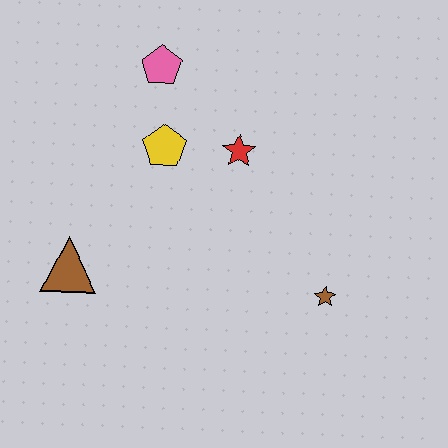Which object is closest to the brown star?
The red star is closest to the brown star.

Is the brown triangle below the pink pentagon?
Yes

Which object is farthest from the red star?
The brown triangle is farthest from the red star.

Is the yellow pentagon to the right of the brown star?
No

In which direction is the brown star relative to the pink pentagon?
The brown star is below the pink pentagon.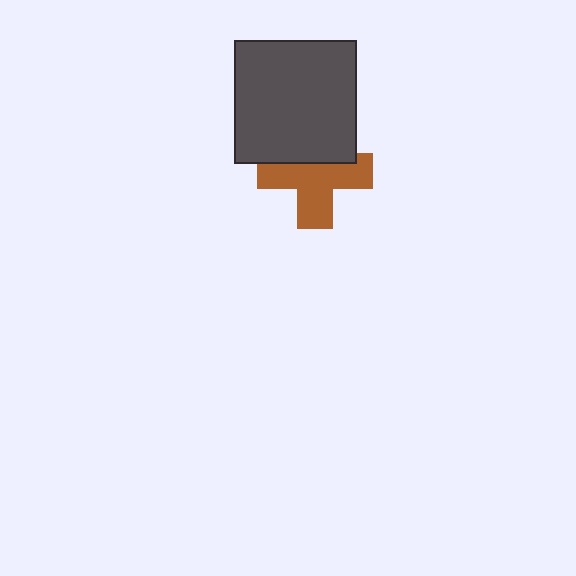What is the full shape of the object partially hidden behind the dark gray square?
The partially hidden object is a brown cross.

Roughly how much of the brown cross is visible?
Most of it is visible (roughly 65%).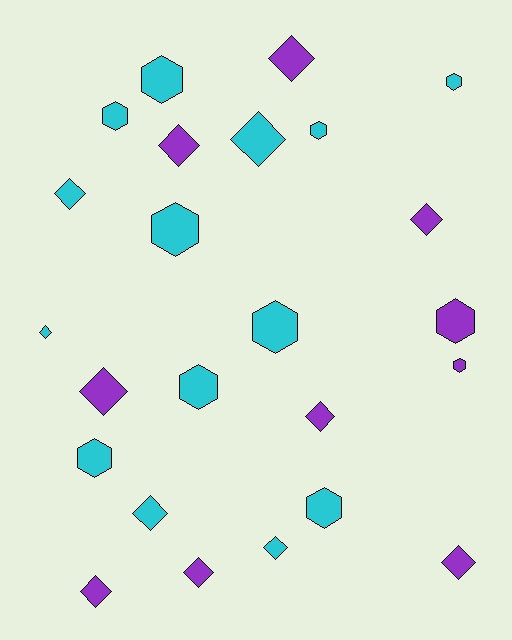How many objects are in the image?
There are 24 objects.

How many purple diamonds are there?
There are 8 purple diamonds.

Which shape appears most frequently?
Diamond, with 13 objects.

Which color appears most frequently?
Cyan, with 14 objects.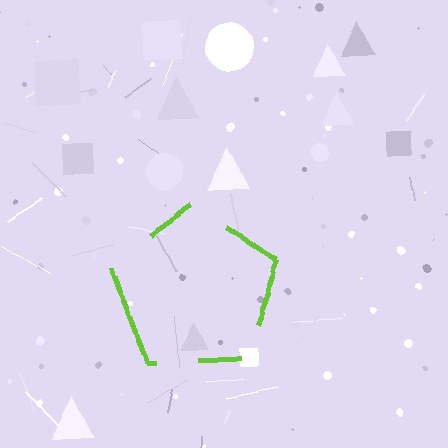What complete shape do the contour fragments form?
The contour fragments form a pentagon.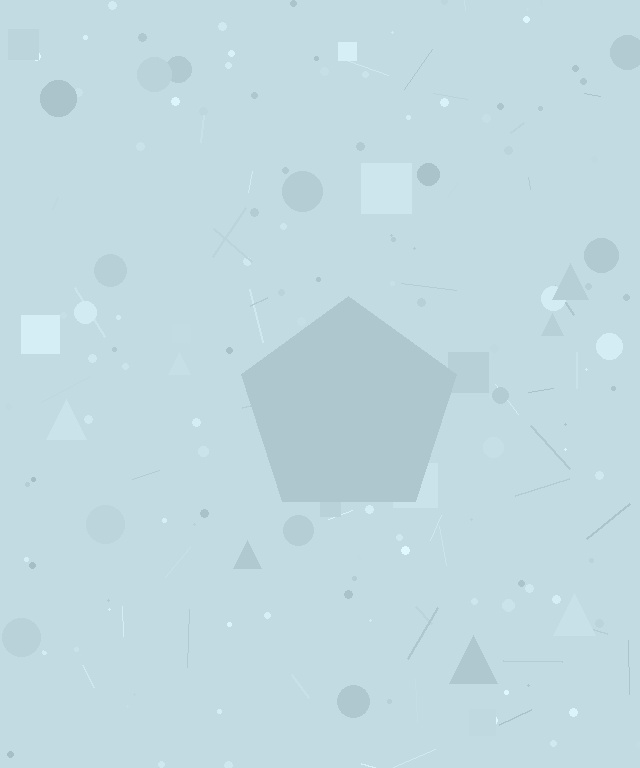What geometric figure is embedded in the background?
A pentagon is embedded in the background.